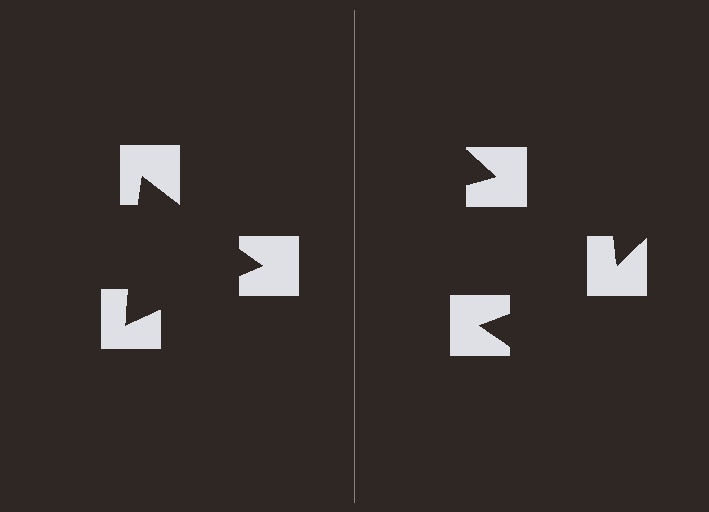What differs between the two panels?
The notched squares are positioned identically on both sides; only the wedge orientations differ. On the left they align to a triangle; on the right they are misaligned.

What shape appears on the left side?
An illusory triangle.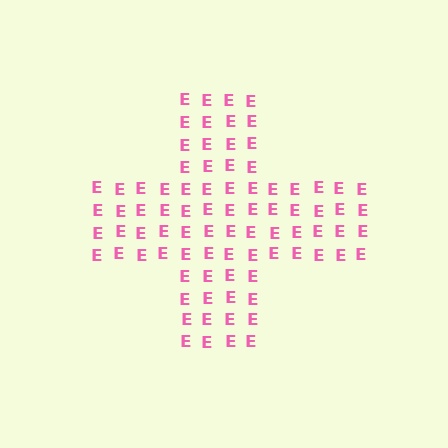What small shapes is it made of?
It is made of small letter E's.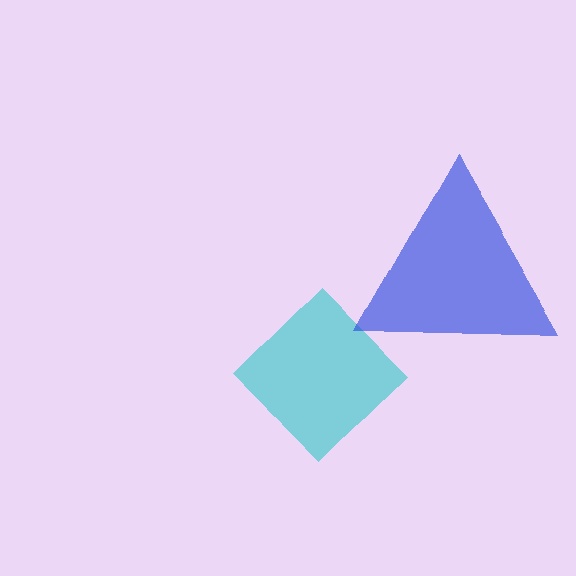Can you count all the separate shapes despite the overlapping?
Yes, there are 2 separate shapes.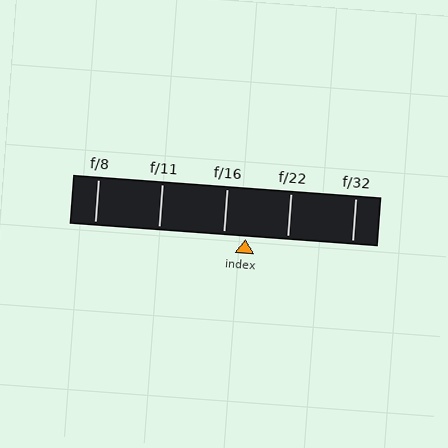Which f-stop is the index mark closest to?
The index mark is closest to f/16.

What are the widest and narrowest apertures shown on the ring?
The widest aperture shown is f/8 and the narrowest is f/32.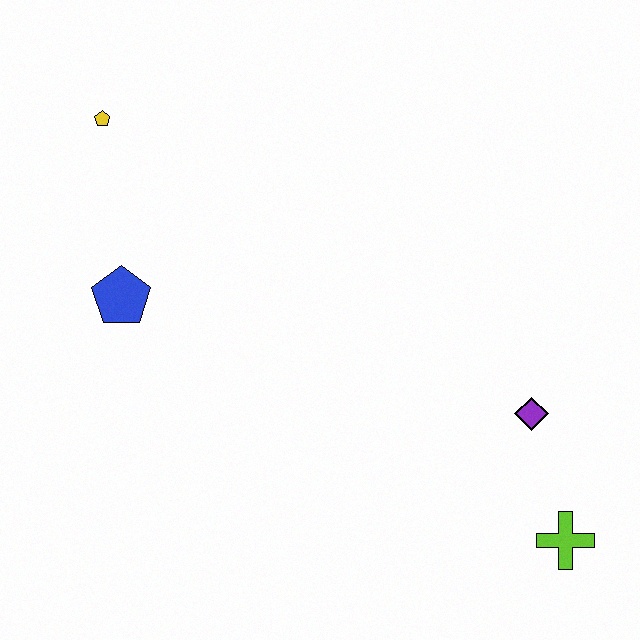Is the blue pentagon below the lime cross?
No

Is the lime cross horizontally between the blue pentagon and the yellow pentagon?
No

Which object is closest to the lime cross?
The purple diamond is closest to the lime cross.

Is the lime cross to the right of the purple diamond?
Yes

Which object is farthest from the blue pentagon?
The lime cross is farthest from the blue pentagon.